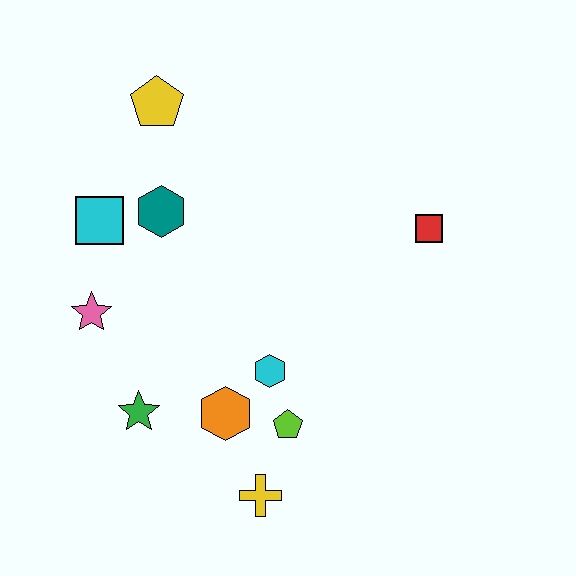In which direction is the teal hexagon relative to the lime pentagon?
The teal hexagon is above the lime pentagon.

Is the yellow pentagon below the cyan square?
No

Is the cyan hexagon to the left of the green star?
No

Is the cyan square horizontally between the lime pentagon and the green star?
No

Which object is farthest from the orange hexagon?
The yellow pentagon is farthest from the orange hexagon.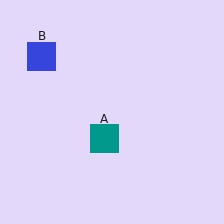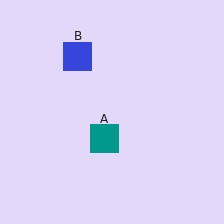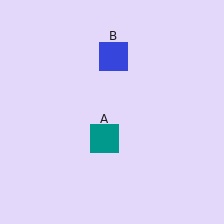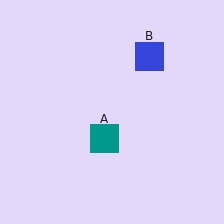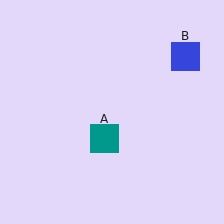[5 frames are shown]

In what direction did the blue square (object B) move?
The blue square (object B) moved right.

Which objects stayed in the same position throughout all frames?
Teal square (object A) remained stationary.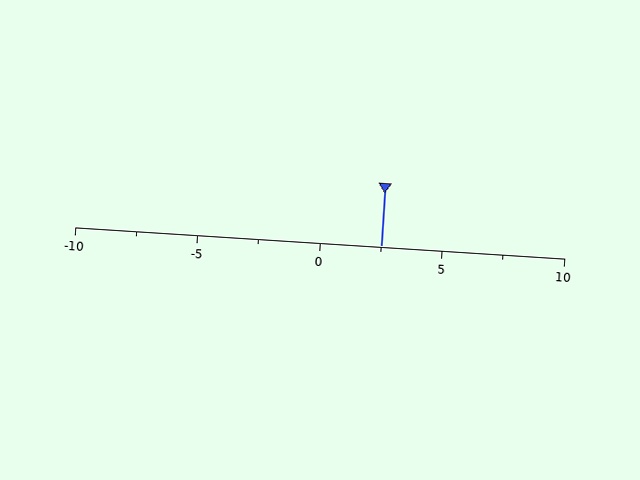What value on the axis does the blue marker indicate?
The marker indicates approximately 2.5.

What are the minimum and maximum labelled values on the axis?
The axis runs from -10 to 10.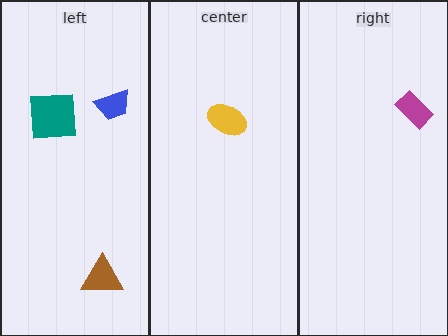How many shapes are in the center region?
1.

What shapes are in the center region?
The yellow ellipse.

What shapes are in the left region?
The blue trapezoid, the brown triangle, the teal square.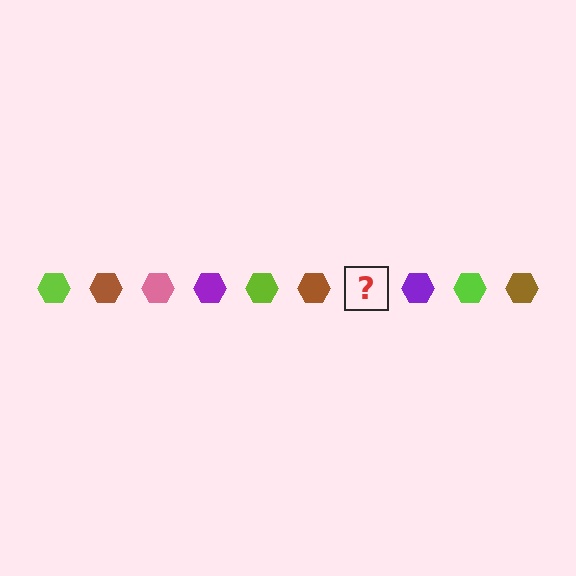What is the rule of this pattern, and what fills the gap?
The rule is that the pattern cycles through lime, brown, pink, purple hexagons. The gap should be filled with a pink hexagon.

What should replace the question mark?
The question mark should be replaced with a pink hexagon.